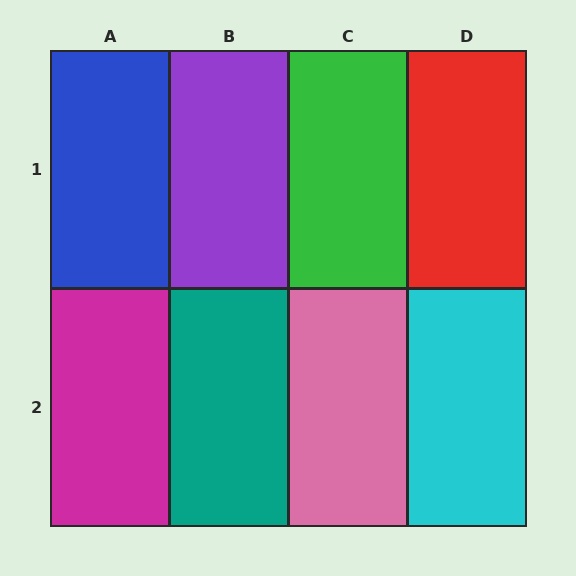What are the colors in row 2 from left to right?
Magenta, teal, pink, cyan.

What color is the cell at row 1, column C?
Green.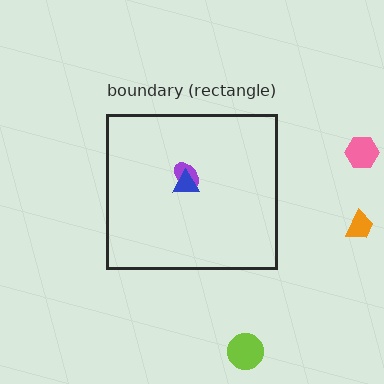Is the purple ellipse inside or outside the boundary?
Inside.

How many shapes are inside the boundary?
2 inside, 3 outside.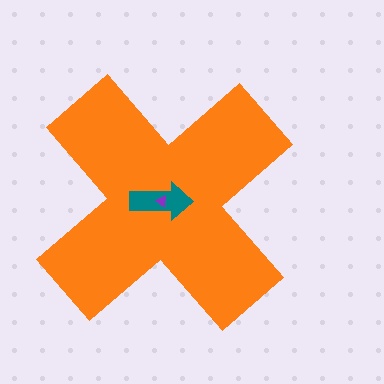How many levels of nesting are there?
3.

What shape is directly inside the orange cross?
The teal arrow.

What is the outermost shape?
The orange cross.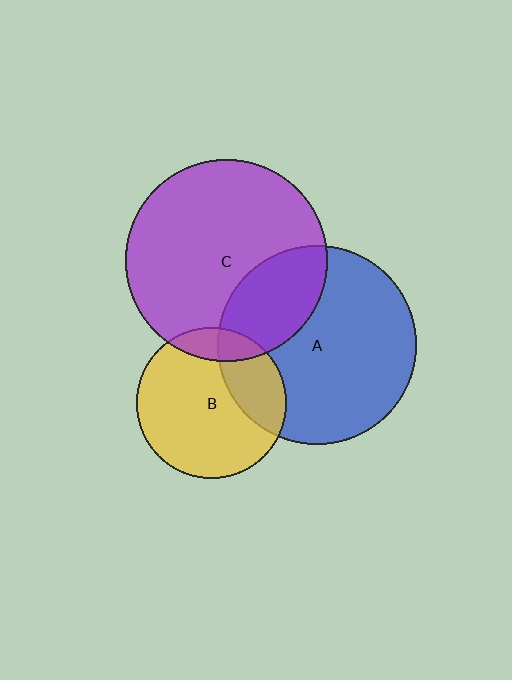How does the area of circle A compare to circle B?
Approximately 1.7 times.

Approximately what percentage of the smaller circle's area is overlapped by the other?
Approximately 25%.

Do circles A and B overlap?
Yes.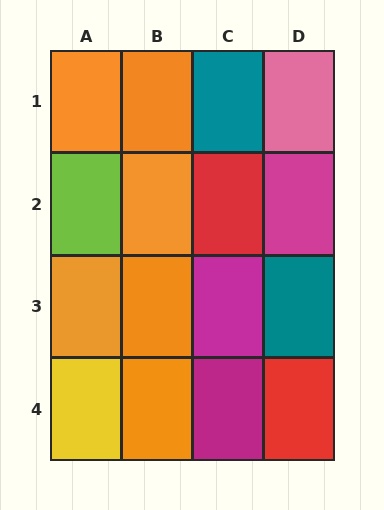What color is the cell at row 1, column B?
Orange.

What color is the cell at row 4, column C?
Magenta.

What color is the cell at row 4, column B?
Orange.